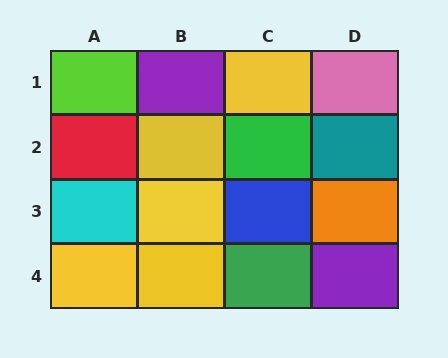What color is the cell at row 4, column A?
Yellow.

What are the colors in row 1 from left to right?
Lime, purple, yellow, pink.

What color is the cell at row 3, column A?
Cyan.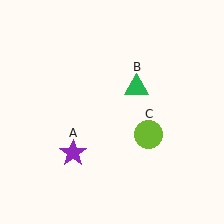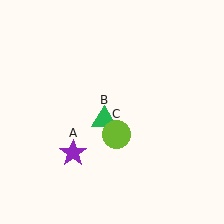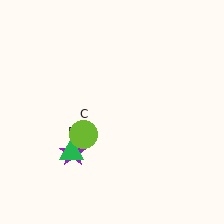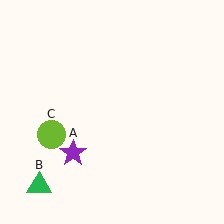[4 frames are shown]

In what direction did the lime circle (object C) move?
The lime circle (object C) moved left.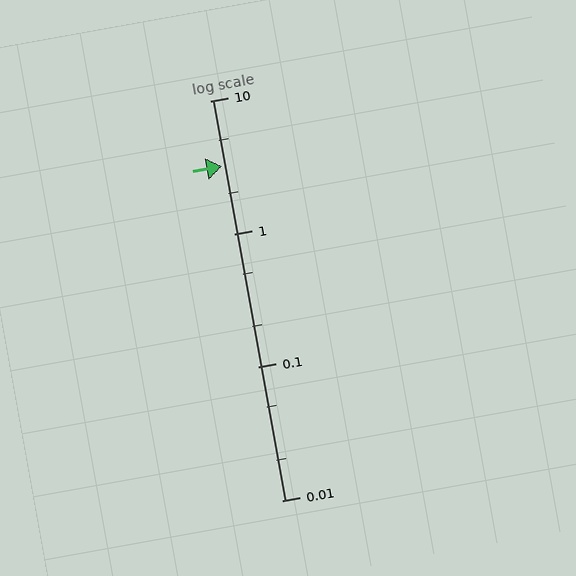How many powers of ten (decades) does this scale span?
The scale spans 3 decades, from 0.01 to 10.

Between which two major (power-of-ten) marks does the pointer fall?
The pointer is between 1 and 10.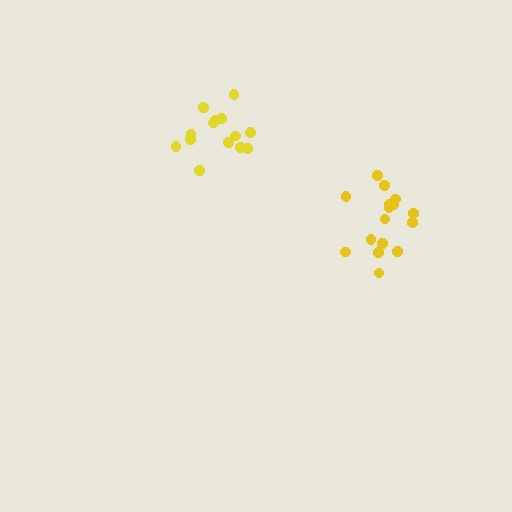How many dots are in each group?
Group 1: 16 dots, Group 2: 15 dots (31 total).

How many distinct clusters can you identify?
There are 2 distinct clusters.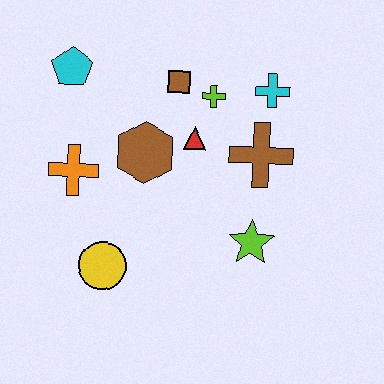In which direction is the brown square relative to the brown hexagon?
The brown square is above the brown hexagon.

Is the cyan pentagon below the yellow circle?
No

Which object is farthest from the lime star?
The cyan pentagon is farthest from the lime star.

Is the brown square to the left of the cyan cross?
Yes